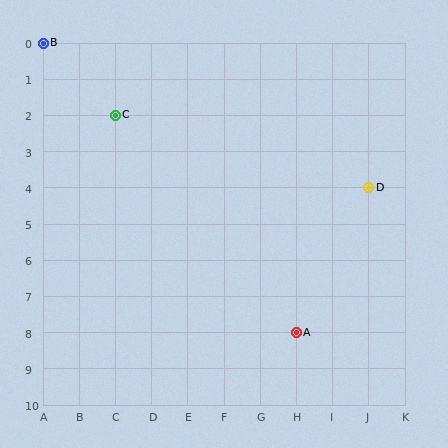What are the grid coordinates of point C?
Point C is at grid coordinates (C, 2).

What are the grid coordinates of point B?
Point B is at grid coordinates (A, 0).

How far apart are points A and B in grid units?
Points A and B are 7 columns and 8 rows apart (about 10.6 grid units diagonally).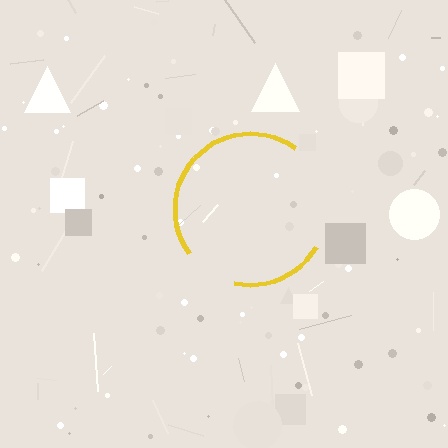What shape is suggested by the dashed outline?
The dashed outline suggests a circle.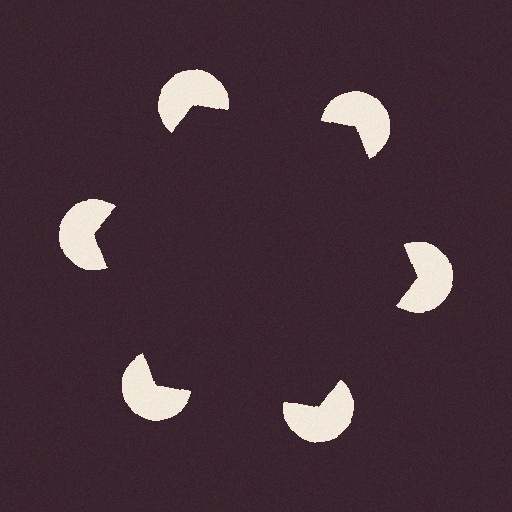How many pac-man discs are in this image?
There are 6 — one at each vertex of the illusory hexagon.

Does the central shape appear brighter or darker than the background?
It typically appears slightly darker than the background, even though no actual brightness change is drawn.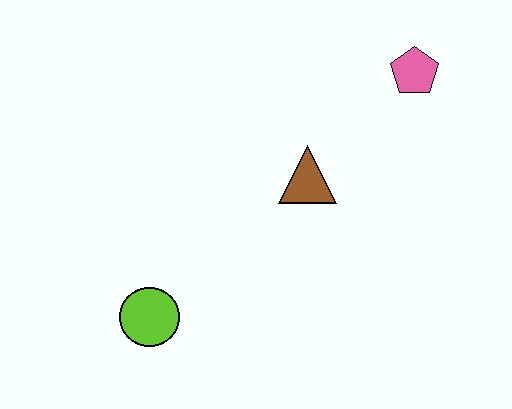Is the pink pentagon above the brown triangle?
Yes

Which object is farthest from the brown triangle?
The lime circle is farthest from the brown triangle.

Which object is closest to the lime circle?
The brown triangle is closest to the lime circle.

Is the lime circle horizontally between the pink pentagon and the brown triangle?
No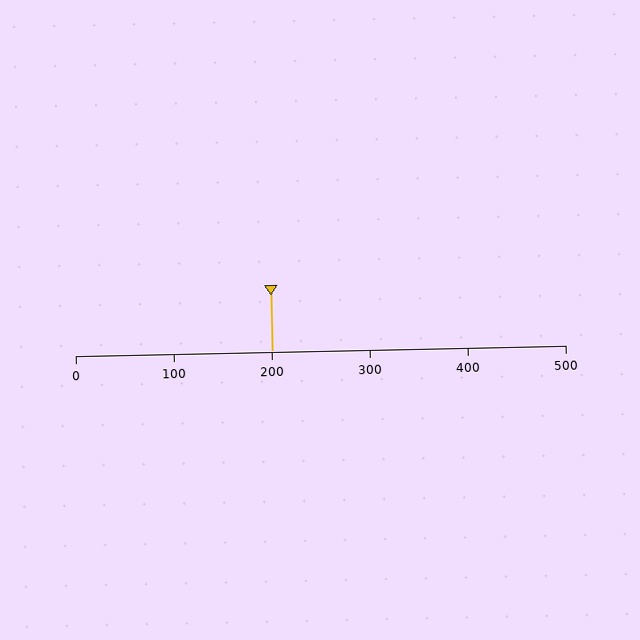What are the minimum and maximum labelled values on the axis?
The axis runs from 0 to 500.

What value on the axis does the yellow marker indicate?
The marker indicates approximately 200.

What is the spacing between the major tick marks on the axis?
The major ticks are spaced 100 apart.